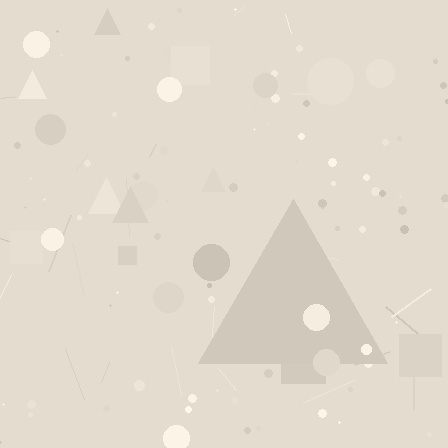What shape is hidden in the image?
A triangle is hidden in the image.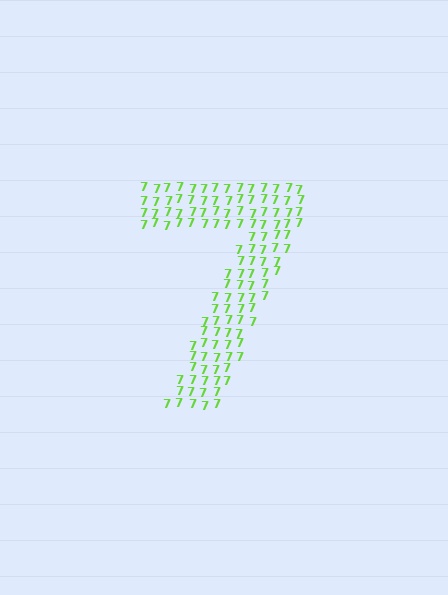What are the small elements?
The small elements are digit 7's.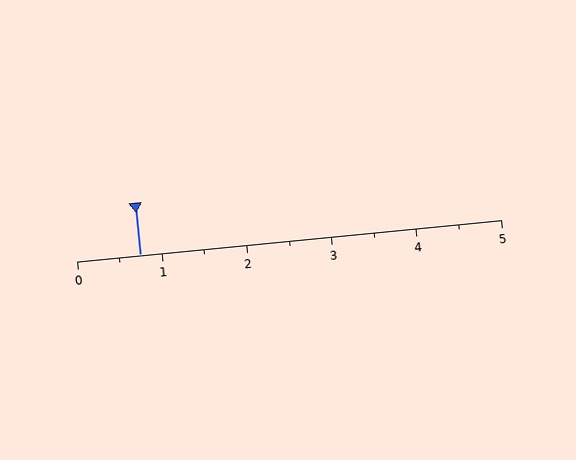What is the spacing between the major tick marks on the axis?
The major ticks are spaced 1 apart.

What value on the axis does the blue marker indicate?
The marker indicates approximately 0.8.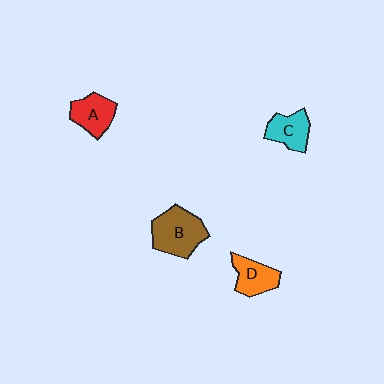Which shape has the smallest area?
Shape C (cyan).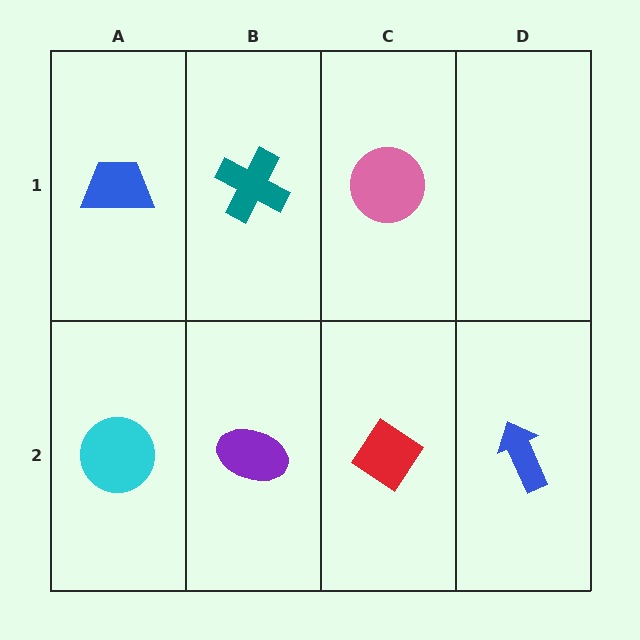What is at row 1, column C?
A pink circle.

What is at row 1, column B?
A teal cross.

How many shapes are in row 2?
4 shapes.